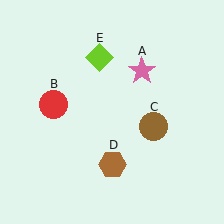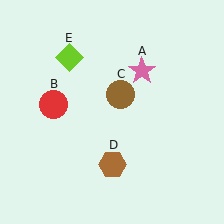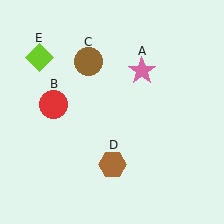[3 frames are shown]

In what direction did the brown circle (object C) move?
The brown circle (object C) moved up and to the left.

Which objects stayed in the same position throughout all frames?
Pink star (object A) and red circle (object B) and brown hexagon (object D) remained stationary.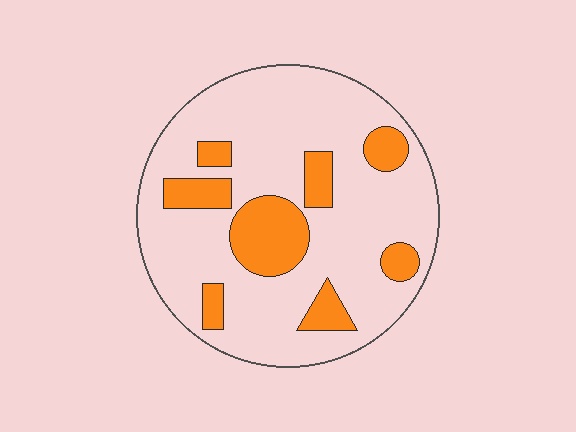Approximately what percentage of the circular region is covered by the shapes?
Approximately 20%.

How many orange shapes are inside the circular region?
8.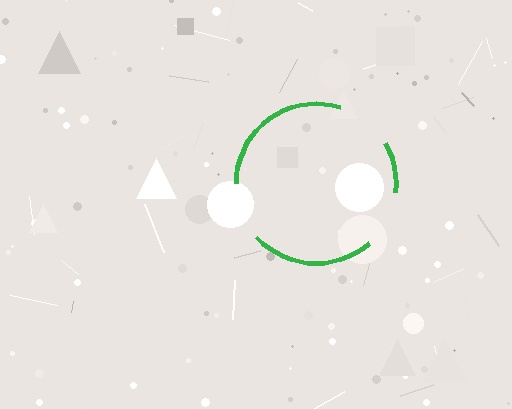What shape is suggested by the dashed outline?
The dashed outline suggests a circle.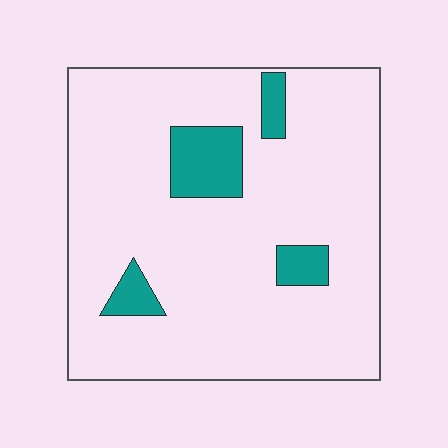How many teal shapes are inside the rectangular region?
4.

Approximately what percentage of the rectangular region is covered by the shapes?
Approximately 10%.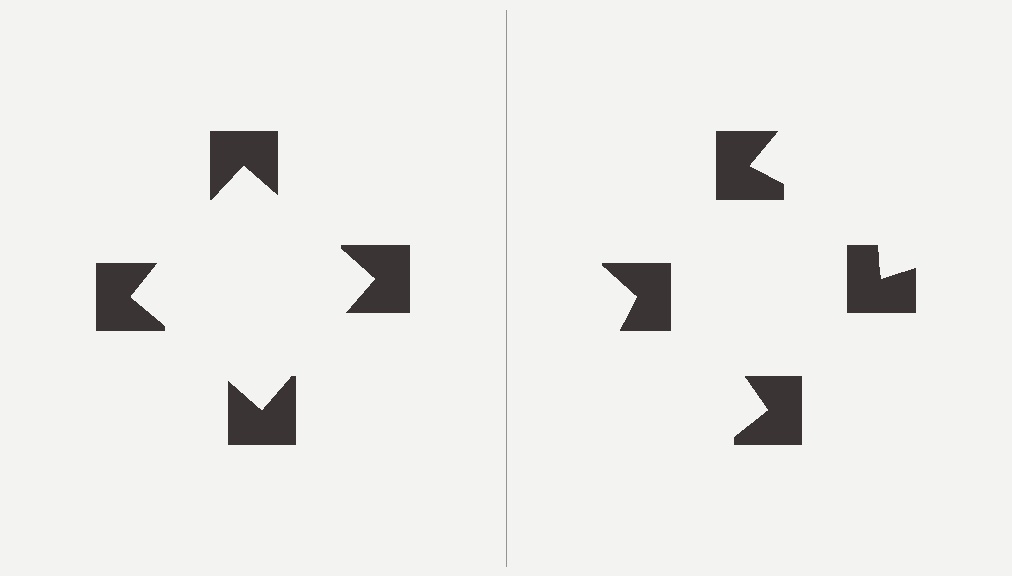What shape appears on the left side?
An illusory square.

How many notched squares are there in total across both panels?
8 — 4 on each side.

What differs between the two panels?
The notched squares are positioned identically on both sides; only the wedge orientations differ. On the left they align to a square; on the right they are misaligned.